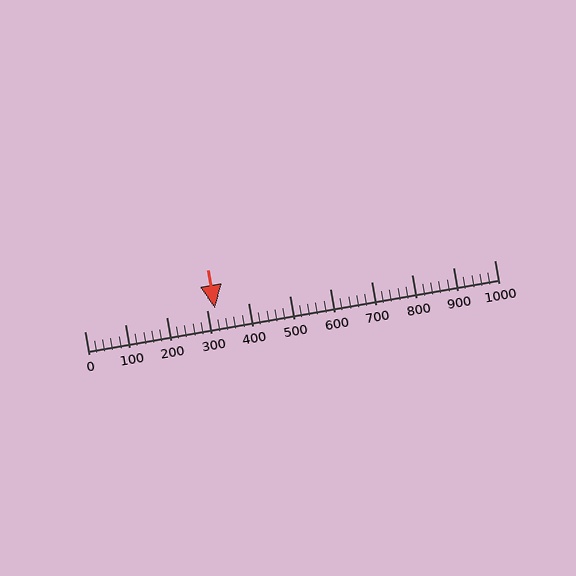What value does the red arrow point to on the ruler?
The red arrow points to approximately 319.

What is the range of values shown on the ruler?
The ruler shows values from 0 to 1000.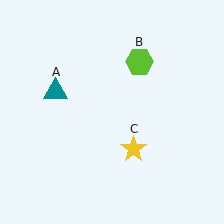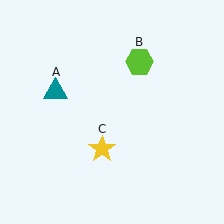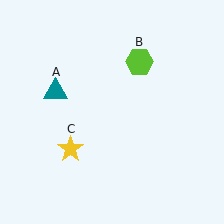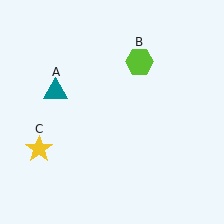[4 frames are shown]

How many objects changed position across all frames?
1 object changed position: yellow star (object C).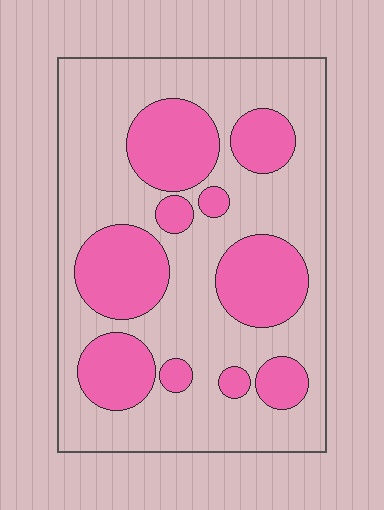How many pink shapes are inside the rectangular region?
10.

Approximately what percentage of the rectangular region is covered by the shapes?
Approximately 35%.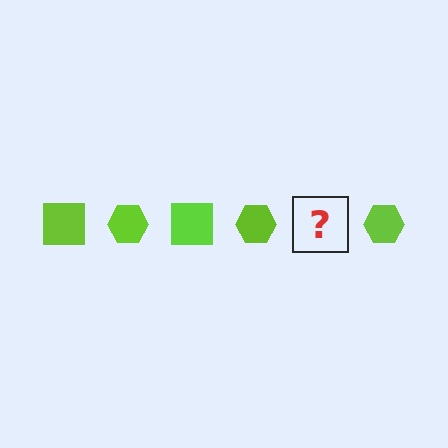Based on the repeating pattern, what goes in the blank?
The blank should be a lime square.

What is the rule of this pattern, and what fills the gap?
The rule is that the pattern cycles through square, hexagon shapes in lime. The gap should be filled with a lime square.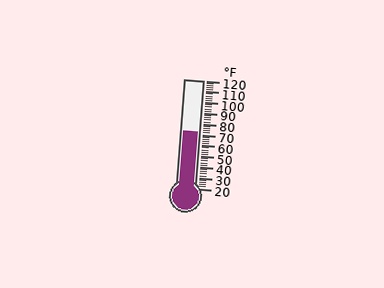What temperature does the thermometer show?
The thermometer shows approximately 72°F.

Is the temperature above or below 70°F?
The temperature is above 70°F.